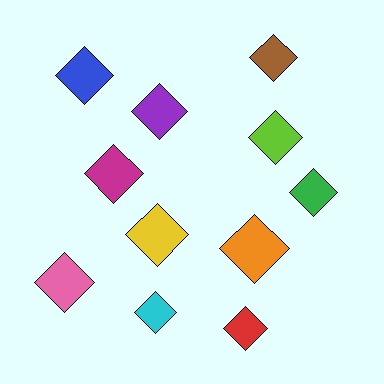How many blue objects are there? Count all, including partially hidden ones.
There is 1 blue object.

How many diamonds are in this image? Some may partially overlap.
There are 11 diamonds.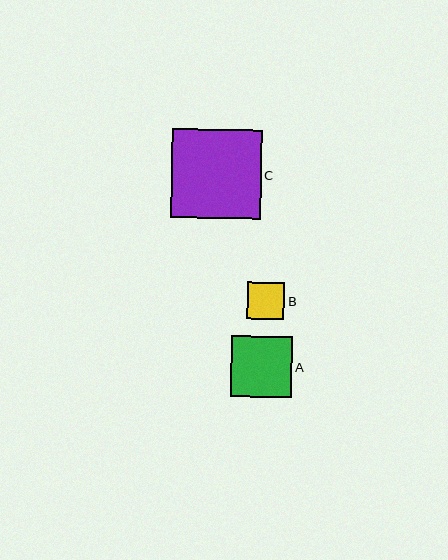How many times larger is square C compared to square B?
Square C is approximately 2.4 times the size of square B.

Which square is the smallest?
Square B is the smallest with a size of approximately 37 pixels.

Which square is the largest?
Square C is the largest with a size of approximately 90 pixels.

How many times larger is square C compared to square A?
Square C is approximately 1.5 times the size of square A.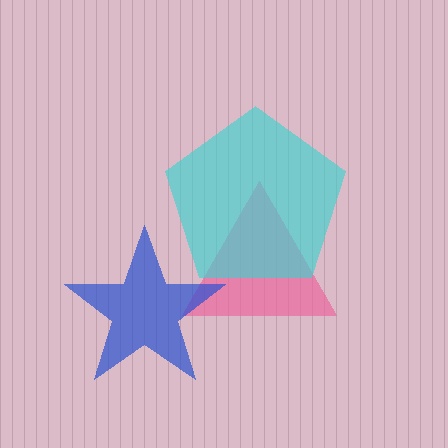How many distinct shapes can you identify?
There are 3 distinct shapes: a pink triangle, a blue star, a cyan pentagon.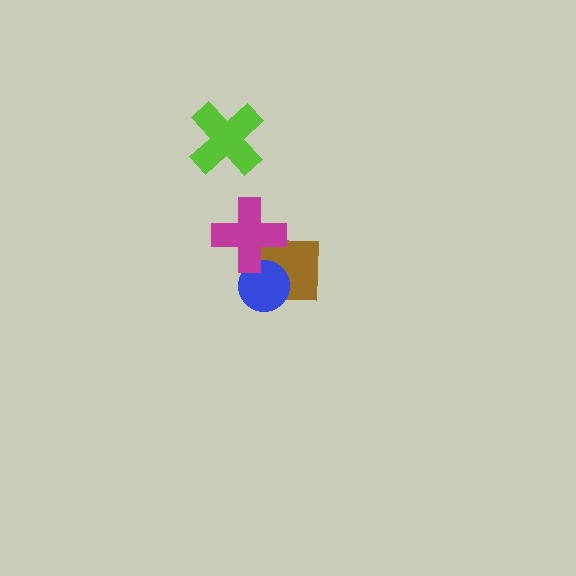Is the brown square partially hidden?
Yes, it is partially covered by another shape.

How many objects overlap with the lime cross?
0 objects overlap with the lime cross.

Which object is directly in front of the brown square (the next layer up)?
The blue circle is directly in front of the brown square.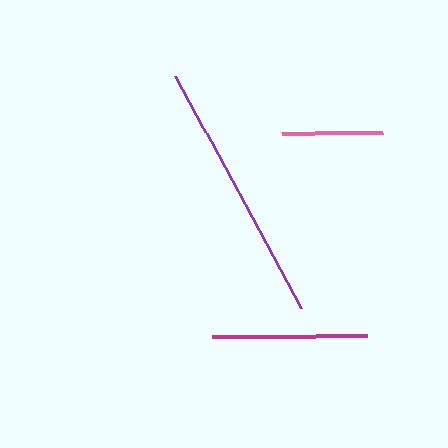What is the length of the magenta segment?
The magenta segment is approximately 154 pixels long.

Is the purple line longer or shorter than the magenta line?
The purple line is longer than the magenta line.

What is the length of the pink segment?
The pink segment is approximately 101 pixels long.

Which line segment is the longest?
The purple line is the longest at approximately 263 pixels.